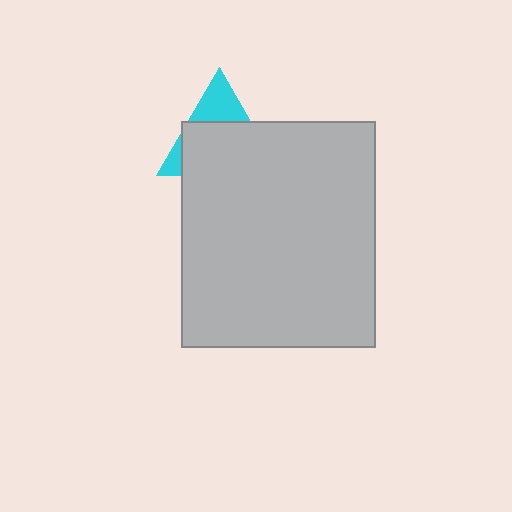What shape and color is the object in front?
The object in front is a light gray rectangle.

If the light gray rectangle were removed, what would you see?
You would see the complete cyan triangle.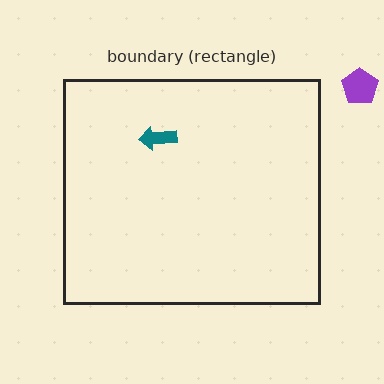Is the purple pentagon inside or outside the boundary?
Outside.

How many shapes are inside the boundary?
1 inside, 1 outside.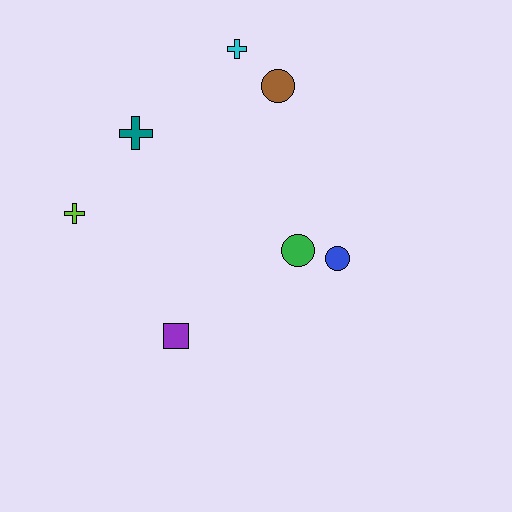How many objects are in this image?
There are 7 objects.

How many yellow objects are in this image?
There are no yellow objects.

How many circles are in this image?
There are 3 circles.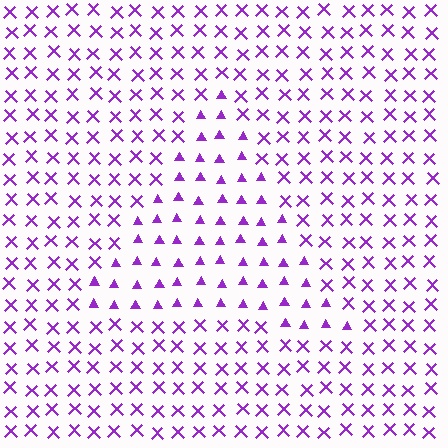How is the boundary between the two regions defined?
The boundary is defined by a change in element shape: triangles inside vs. X marks outside. All elements share the same color and spacing.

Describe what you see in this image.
The image is filled with small purple elements arranged in a uniform grid. A triangle-shaped region contains triangles, while the surrounding area contains X marks. The boundary is defined purely by the change in element shape.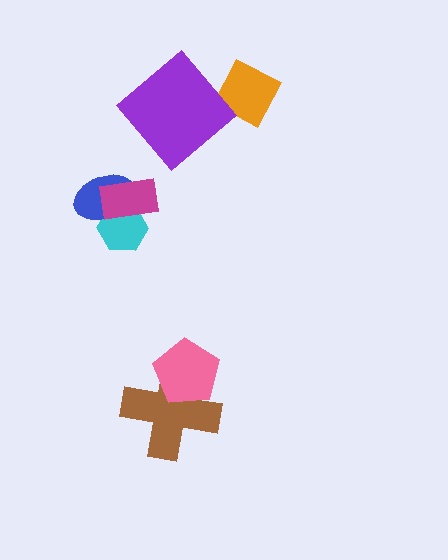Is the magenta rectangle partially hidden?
No, no other shape covers it.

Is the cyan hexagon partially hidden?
Yes, it is partially covered by another shape.